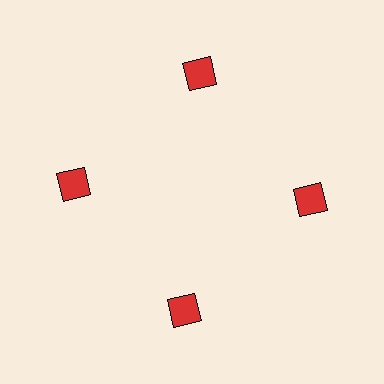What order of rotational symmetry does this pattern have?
This pattern has 4-fold rotational symmetry.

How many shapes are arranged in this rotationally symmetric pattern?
There are 4 shapes, arranged in 4 groups of 1.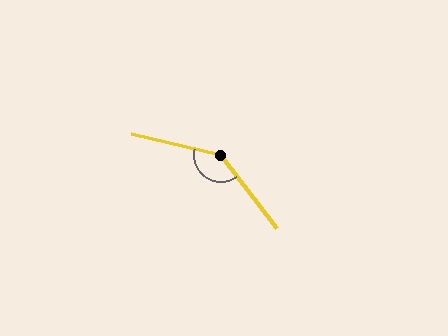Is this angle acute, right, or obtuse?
It is obtuse.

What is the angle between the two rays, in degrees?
Approximately 140 degrees.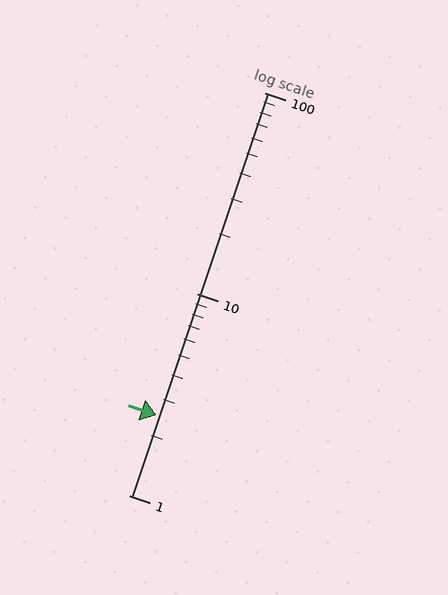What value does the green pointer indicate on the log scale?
The pointer indicates approximately 2.5.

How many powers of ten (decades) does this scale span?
The scale spans 2 decades, from 1 to 100.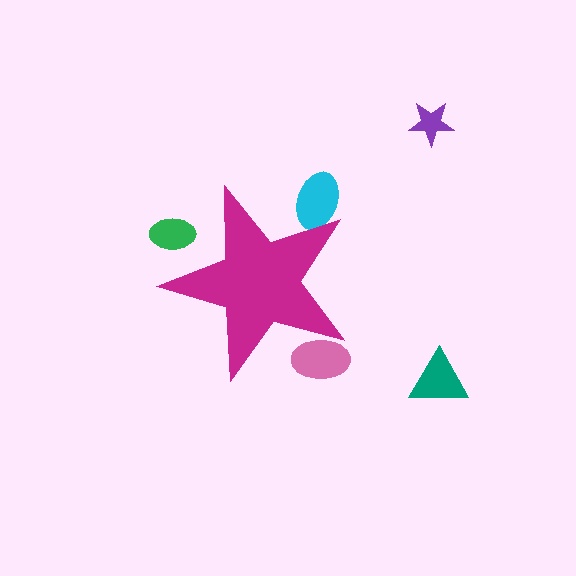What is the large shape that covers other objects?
A magenta star.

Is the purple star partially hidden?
No, the purple star is fully visible.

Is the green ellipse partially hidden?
Yes, the green ellipse is partially hidden behind the magenta star.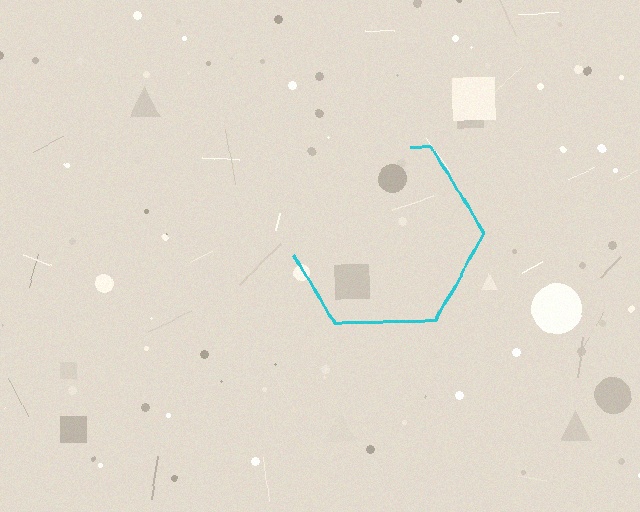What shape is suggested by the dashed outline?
The dashed outline suggests a hexagon.